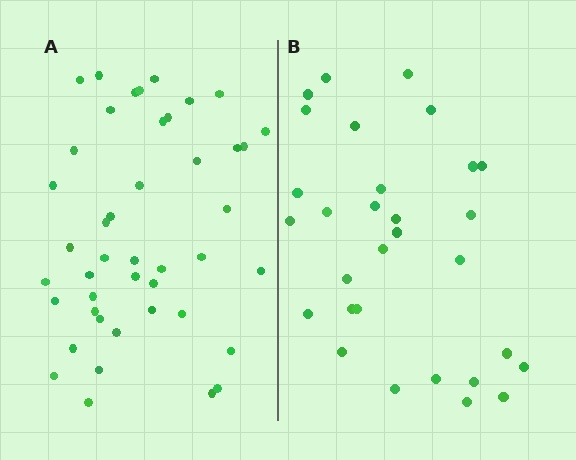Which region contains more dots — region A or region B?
Region A (the left region) has more dots.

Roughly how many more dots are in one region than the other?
Region A has approximately 15 more dots than region B.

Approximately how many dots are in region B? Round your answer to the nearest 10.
About 30 dots.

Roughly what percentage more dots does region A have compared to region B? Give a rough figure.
About 45% more.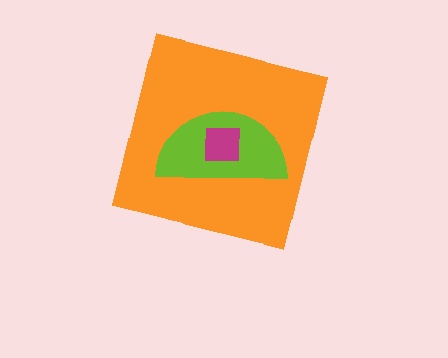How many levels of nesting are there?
3.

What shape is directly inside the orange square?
The lime semicircle.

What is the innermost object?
The magenta square.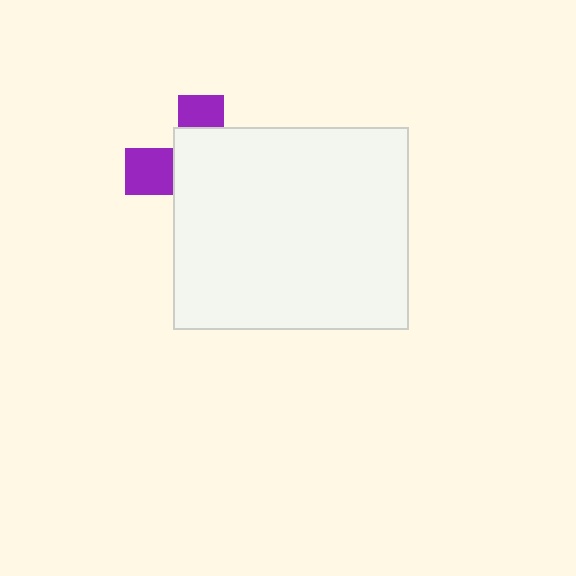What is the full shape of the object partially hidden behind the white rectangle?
The partially hidden object is a purple cross.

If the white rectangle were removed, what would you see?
You would see the complete purple cross.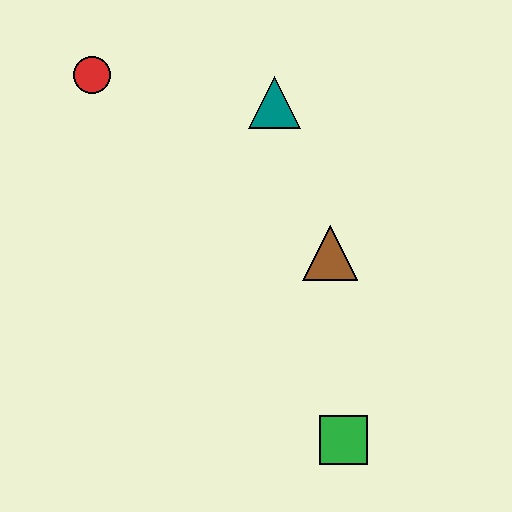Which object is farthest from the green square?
The red circle is farthest from the green square.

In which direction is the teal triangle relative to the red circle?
The teal triangle is to the right of the red circle.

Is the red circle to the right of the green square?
No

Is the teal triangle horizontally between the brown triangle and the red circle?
Yes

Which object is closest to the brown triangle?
The teal triangle is closest to the brown triangle.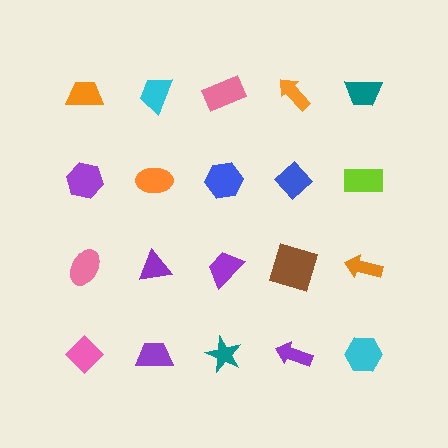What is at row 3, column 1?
A pink ellipse.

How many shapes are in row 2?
5 shapes.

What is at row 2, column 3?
A blue hexagon.